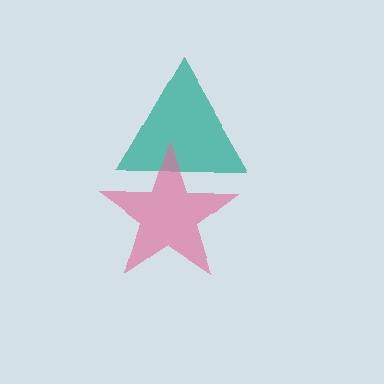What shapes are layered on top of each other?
The layered shapes are: a teal triangle, a pink star.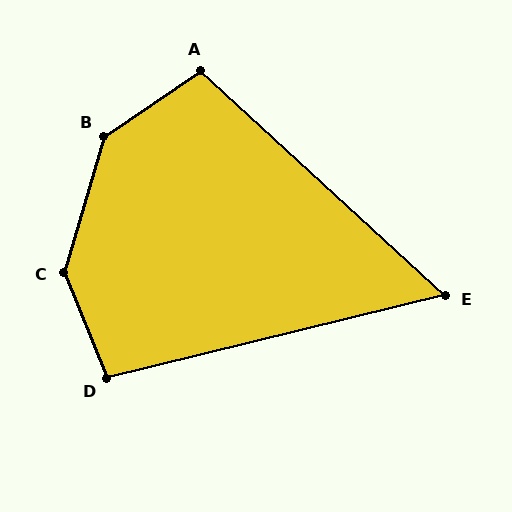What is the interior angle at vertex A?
Approximately 103 degrees (obtuse).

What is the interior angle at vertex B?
Approximately 141 degrees (obtuse).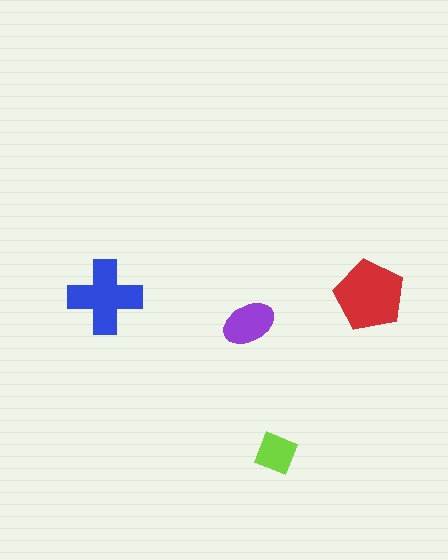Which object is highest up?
The red pentagon is topmost.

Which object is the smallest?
The lime diamond.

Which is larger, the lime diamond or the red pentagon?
The red pentagon.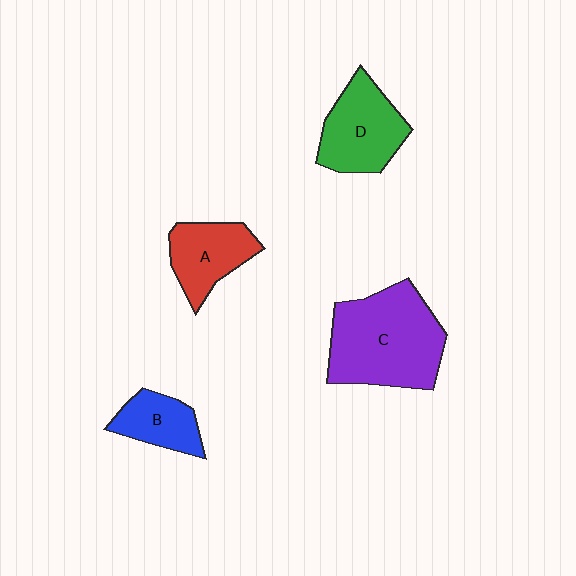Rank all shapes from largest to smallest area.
From largest to smallest: C (purple), D (green), A (red), B (blue).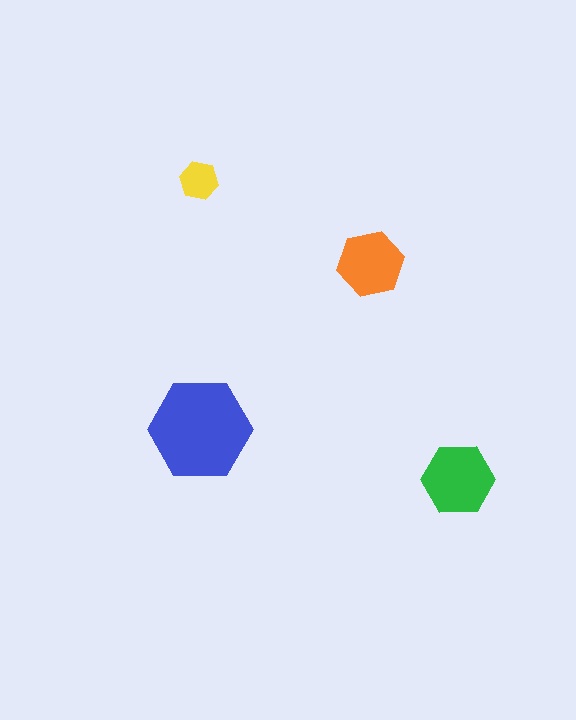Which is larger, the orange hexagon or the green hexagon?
The green one.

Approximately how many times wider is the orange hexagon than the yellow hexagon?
About 1.5 times wider.